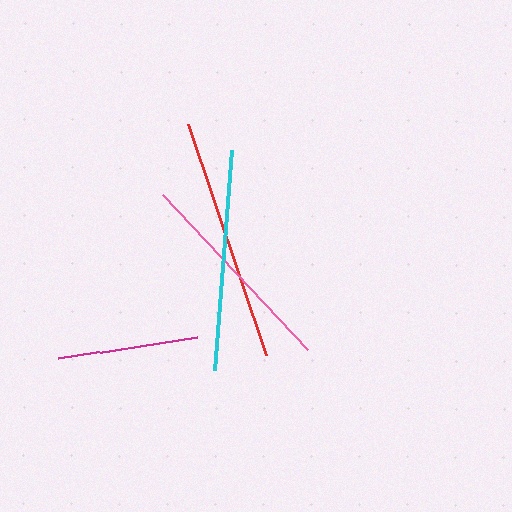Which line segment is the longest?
The red line is the longest at approximately 244 pixels.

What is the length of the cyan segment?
The cyan segment is approximately 221 pixels long.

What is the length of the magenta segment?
The magenta segment is approximately 142 pixels long.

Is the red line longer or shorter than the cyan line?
The red line is longer than the cyan line.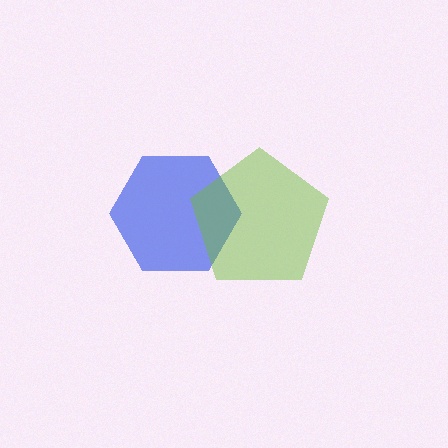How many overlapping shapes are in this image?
There are 2 overlapping shapes in the image.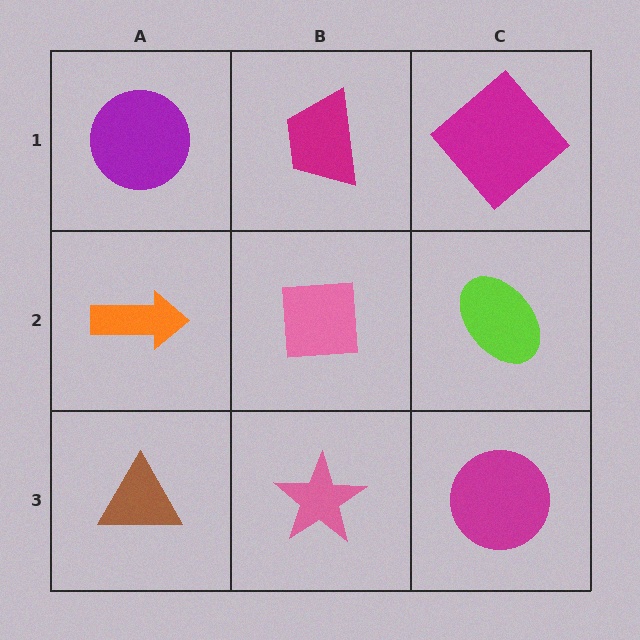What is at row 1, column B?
A magenta trapezoid.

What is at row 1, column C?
A magenta diamond.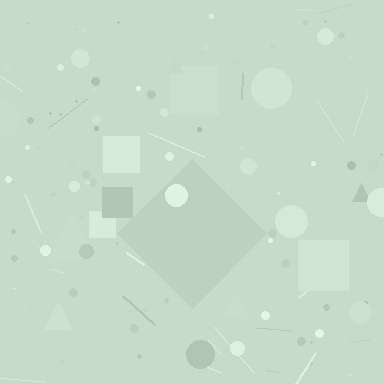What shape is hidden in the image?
A diamond is hidden in the image.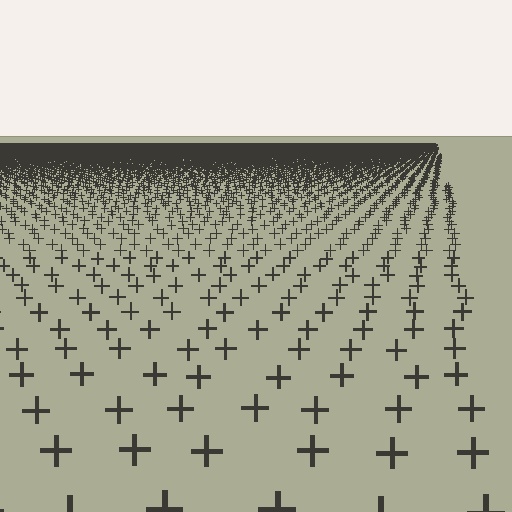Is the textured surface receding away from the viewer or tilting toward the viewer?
The surface is receding away from the viewer. Texture elements get smaller and denser toward the top.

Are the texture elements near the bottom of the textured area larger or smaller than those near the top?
Larger. Near the bottom, elements are closer to the viewer and appear at a bigger on-screen size.